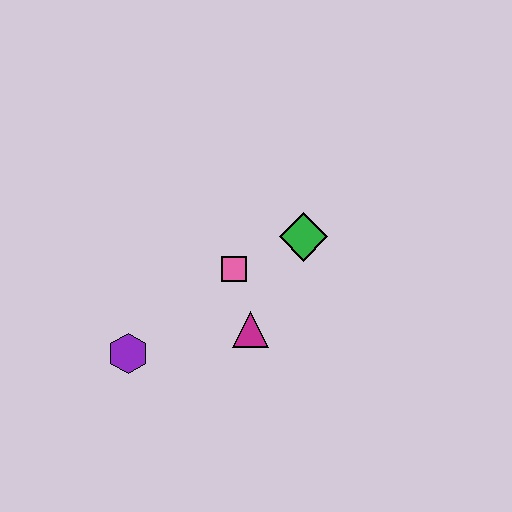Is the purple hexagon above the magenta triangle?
No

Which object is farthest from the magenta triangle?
The purple hexagon is farthest from the magenta triangle.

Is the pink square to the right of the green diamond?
No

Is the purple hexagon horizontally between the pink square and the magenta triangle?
No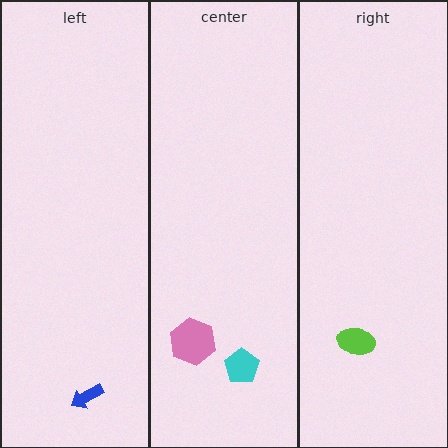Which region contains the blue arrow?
The left region.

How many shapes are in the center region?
2.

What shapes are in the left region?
The blue arrow.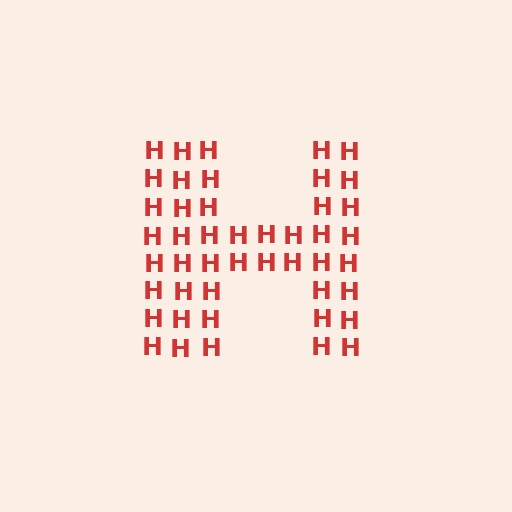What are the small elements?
The small elements are letter H's.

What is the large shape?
The large shape is the letter H.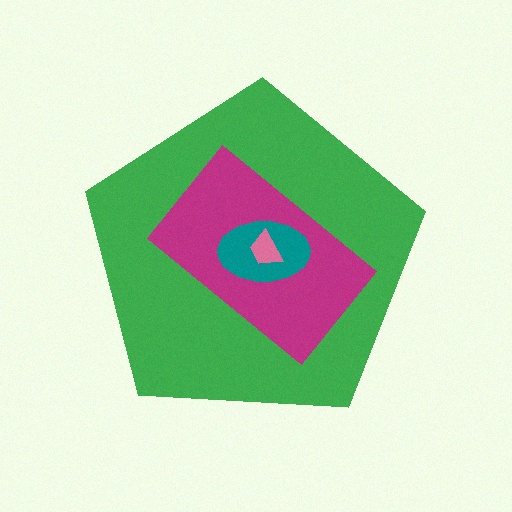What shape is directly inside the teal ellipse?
The pink trapezoid.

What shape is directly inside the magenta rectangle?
The teal ellipse.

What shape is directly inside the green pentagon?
The magenta rectangle.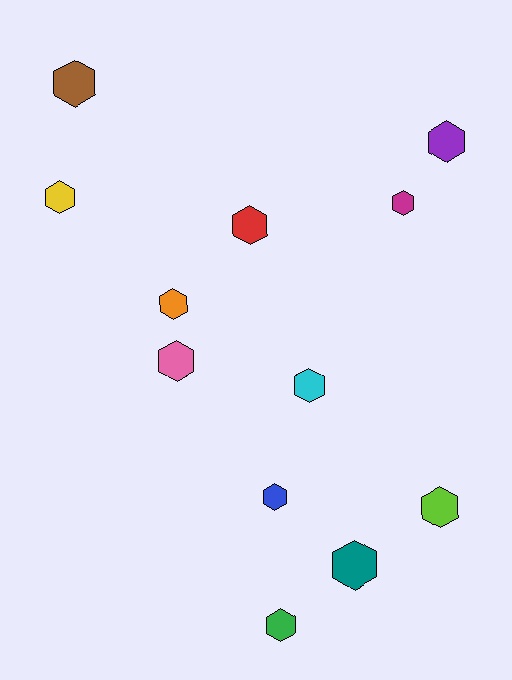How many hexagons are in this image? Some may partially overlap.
There are 12 hexagons.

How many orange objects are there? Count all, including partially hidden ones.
There is 1 orange object.